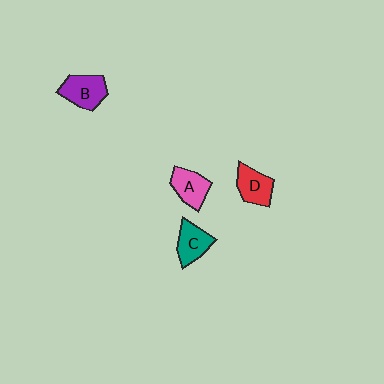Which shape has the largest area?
Shape B (purple).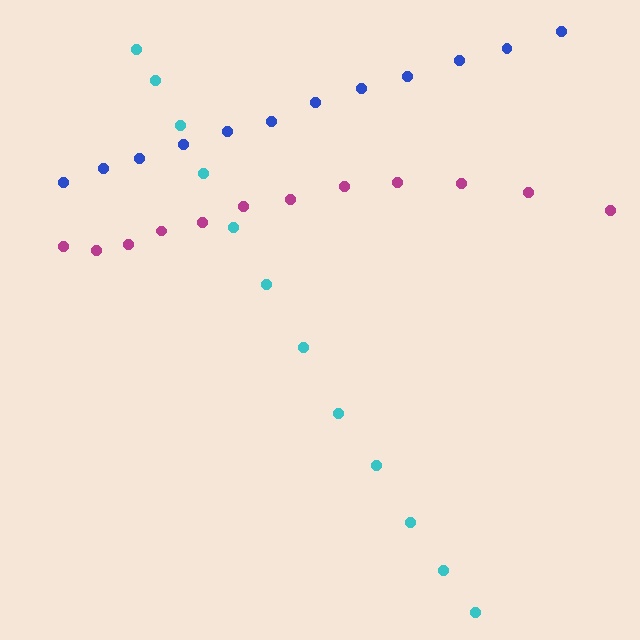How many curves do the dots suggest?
There are 3 distinct paths.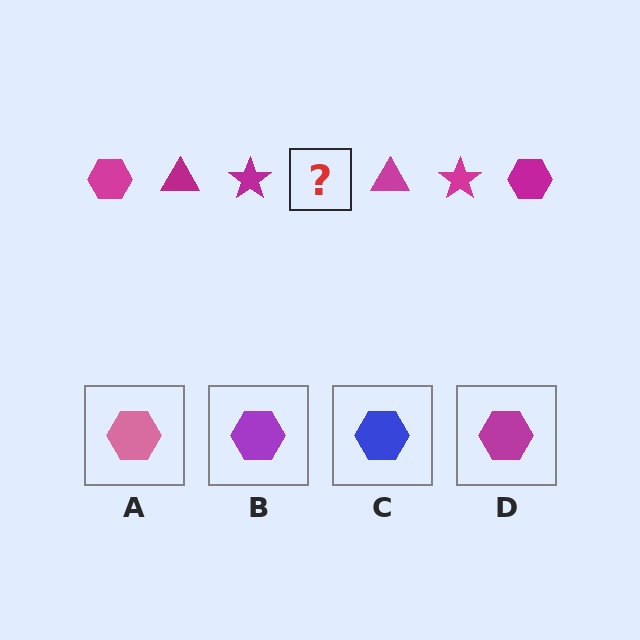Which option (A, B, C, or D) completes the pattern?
D.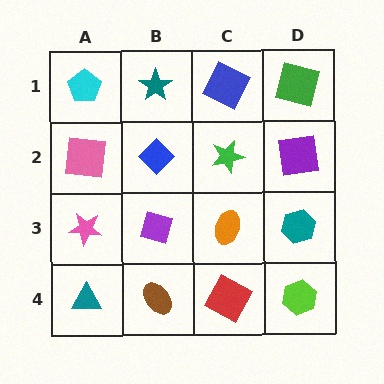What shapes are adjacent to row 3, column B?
A blue diamond (row 2, column B), a brown ellipse (row 4, column B), a pink star (row 3, column A), an orange ellipse (row 3, column C).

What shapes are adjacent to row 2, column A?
A cyan pentagon (row 1, column A), a pink star (row 3, column A), a blue diamond (row 2, column B).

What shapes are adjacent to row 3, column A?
A pink square (row 2, column A), a teal triangle (row 4, column A), a purple diamond (row 3, column B).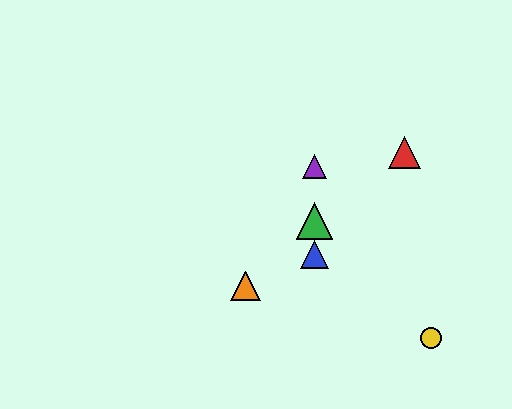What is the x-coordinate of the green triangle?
The green triangle is at x≈315.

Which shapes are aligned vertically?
The blue triangle, the green triangle, the purple triangle are aligned vertically.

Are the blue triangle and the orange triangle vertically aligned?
No, the blue triangle is at x≈315 and the orange triangle is at x≈245.